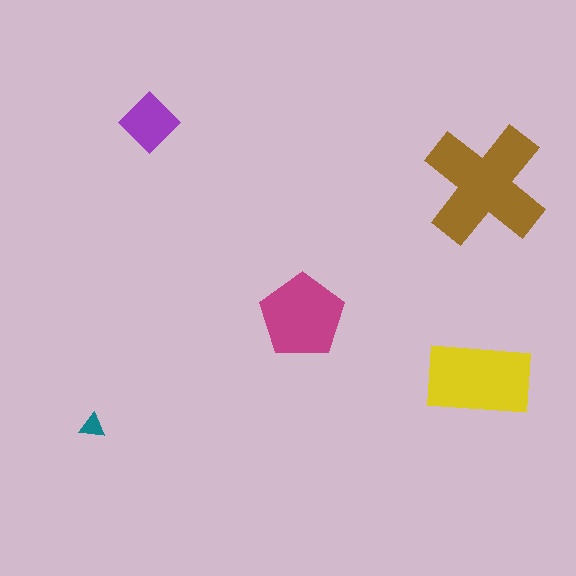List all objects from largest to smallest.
The brown cross, the yellow rectangle, the magenta pentagon, the purple diamond, the teal triangle.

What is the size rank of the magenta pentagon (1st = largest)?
3rd.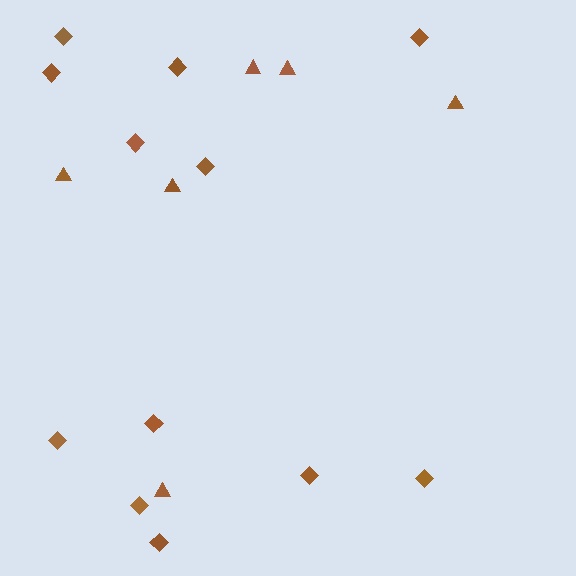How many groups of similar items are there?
There are 2 groups: one group of diamonds (12) and one group of triangles (6).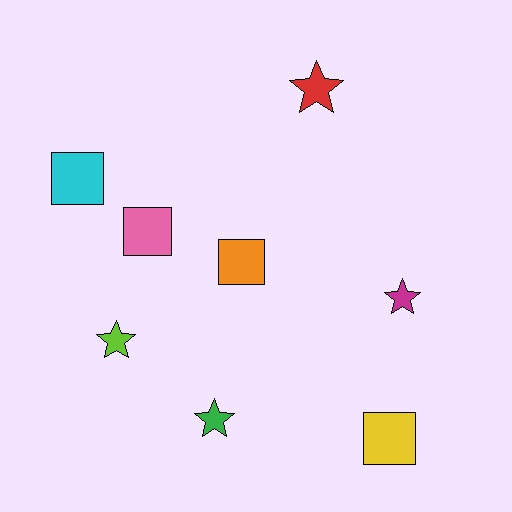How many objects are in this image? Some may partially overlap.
There are 8 objects.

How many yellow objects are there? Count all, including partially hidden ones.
There is 1 yellow object.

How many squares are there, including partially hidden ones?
There are 4 squares.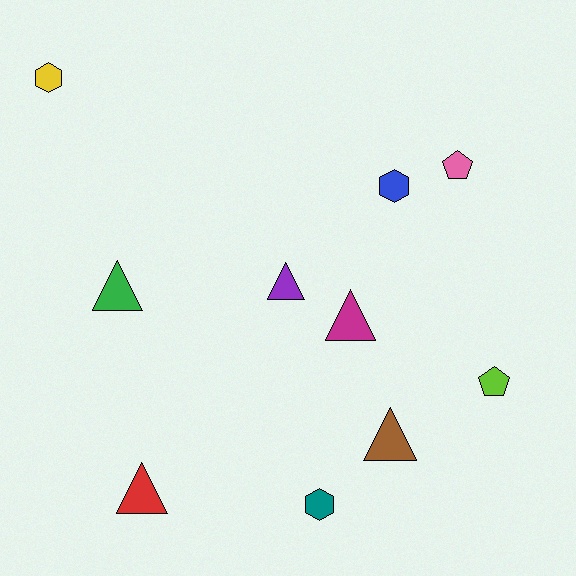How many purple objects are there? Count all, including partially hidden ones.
There is 1 purple object.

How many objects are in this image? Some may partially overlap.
There are 10 objects.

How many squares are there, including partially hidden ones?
There are no squares.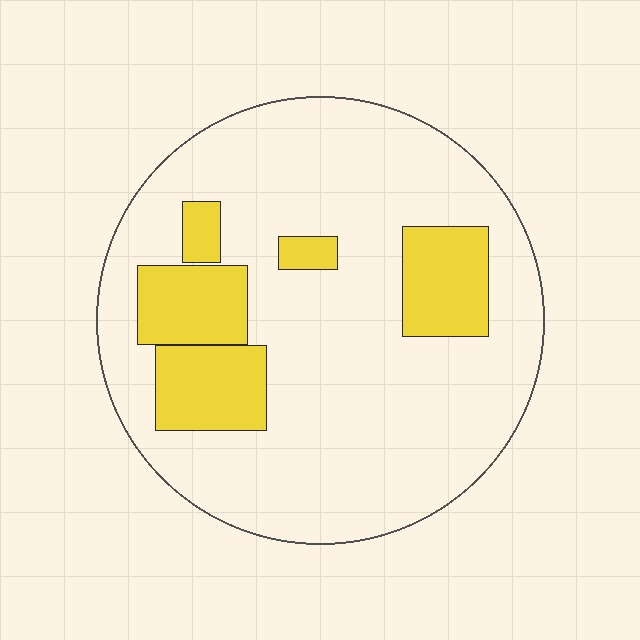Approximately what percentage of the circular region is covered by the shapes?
Approximately 20%.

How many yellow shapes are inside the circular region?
5.